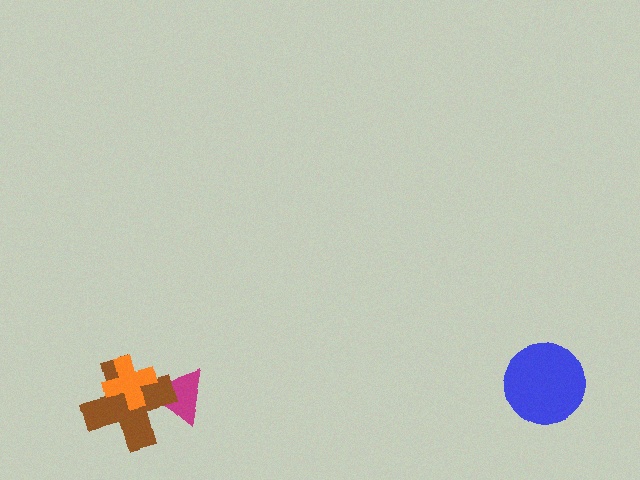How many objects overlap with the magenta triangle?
2 objects overlap with the magenta triangle.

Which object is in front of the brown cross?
The orange cross is in front of the brown cross.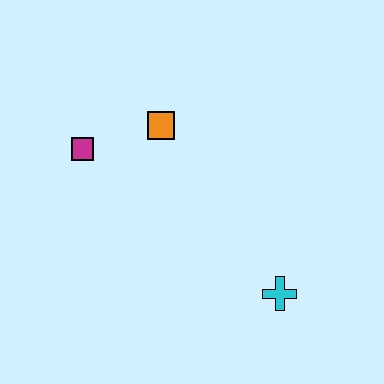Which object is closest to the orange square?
The magenta square is closest to the orange square.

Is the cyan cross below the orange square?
Yes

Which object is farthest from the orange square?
The cyan cross is farthest from the orange square.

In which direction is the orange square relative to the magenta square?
The orange square is to the right of the magenta square.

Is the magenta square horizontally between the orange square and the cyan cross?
No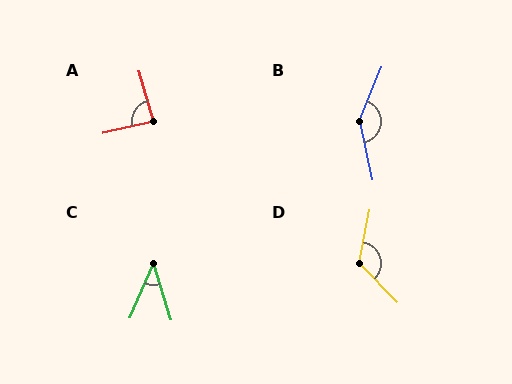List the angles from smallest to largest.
C (40°), A (87°), D (124°), B (146°).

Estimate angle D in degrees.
Approximately 124 degrees.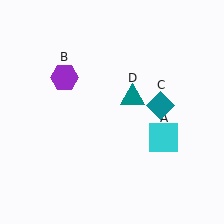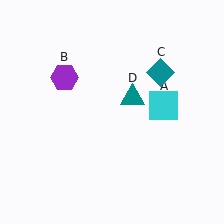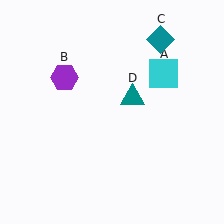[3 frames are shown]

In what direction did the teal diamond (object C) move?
The teal diamond (object C) moved up.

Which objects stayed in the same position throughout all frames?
Purple hexagon (object B) and teal triangle (object D) remained stationary.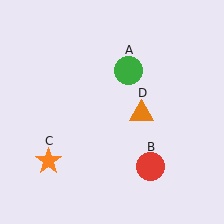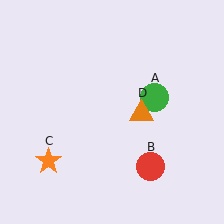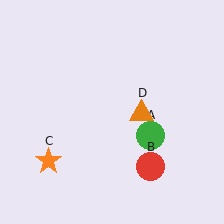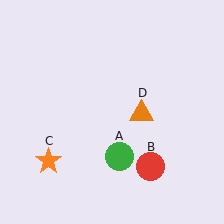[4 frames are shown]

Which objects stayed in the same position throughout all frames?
Red circle (object B) and orange star (object C) and orange triangle (object D) remained stationary.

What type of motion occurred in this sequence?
The green circle (object A) rotated clockwise around the center of the scene.